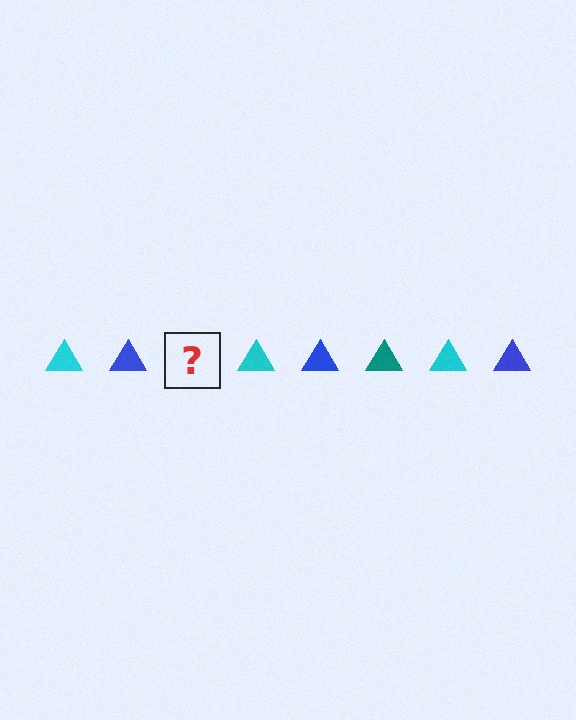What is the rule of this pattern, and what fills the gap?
The rule is that the pattern cycles through cyan, blue, teal triangles. The gap should be filled with a teal triangle.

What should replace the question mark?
The question mark should be replaced with a teal triangle.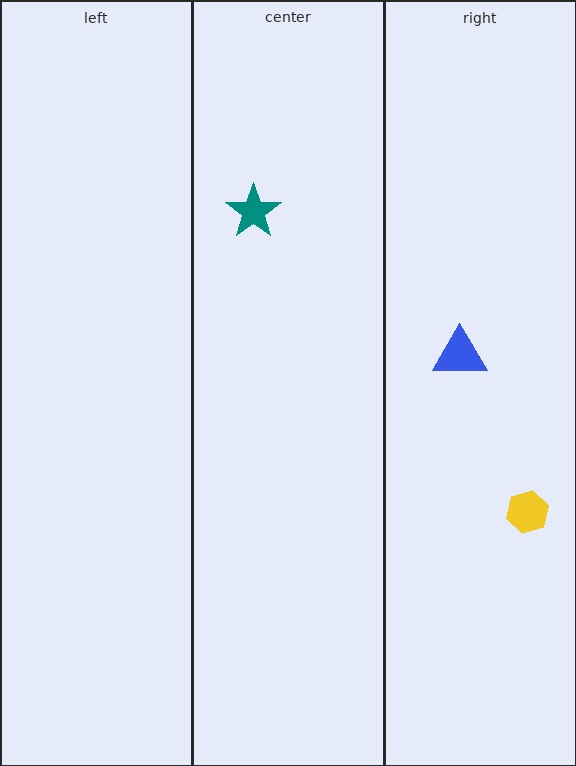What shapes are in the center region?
The teal star.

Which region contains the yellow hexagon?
The right region.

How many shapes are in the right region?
2.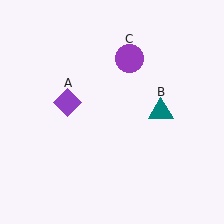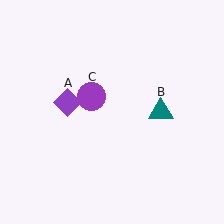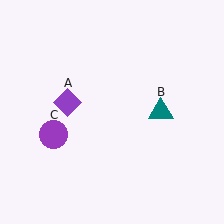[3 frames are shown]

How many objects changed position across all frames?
1 object changed position: purple circle (object C).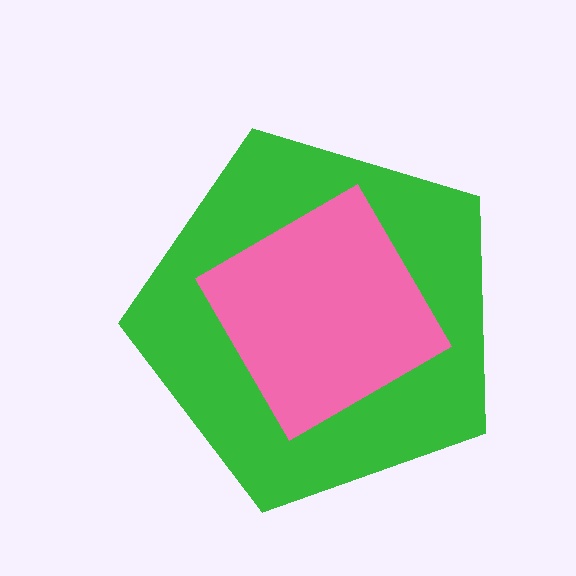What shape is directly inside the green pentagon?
The pink diamond.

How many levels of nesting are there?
2.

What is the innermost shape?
The pink diamond.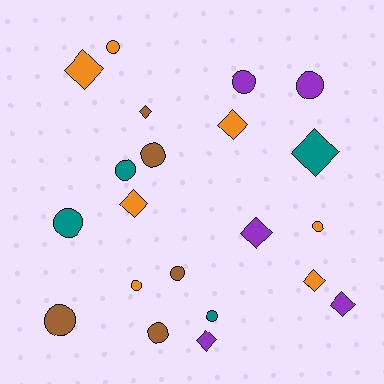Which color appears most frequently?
Orange, with 7 objects.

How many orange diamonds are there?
There are 4 orange diamonds.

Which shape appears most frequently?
Circle, with 12 objects.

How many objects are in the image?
There are 21 objects.